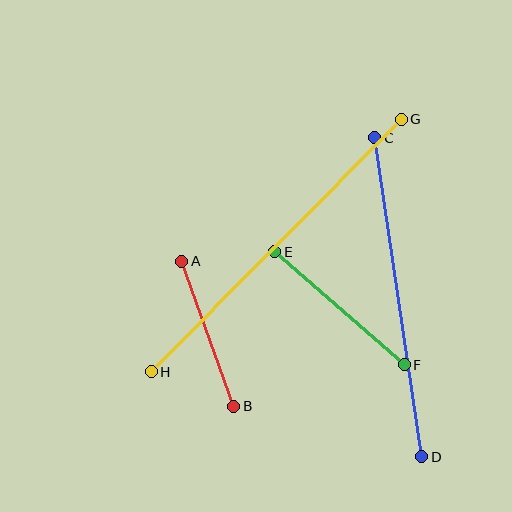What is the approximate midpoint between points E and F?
The midpoint is at approximately (339, 308) pixels.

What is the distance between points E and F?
The distance is approximately 172 pixels.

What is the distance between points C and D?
The distance is approximately 322 pixels.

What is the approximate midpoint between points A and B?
The midpoint is at approximately (208, 334) pixels.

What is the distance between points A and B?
The distance is approximately 154 pixels.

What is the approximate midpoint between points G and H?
The midpoint is at approximately (276, 245) pixels.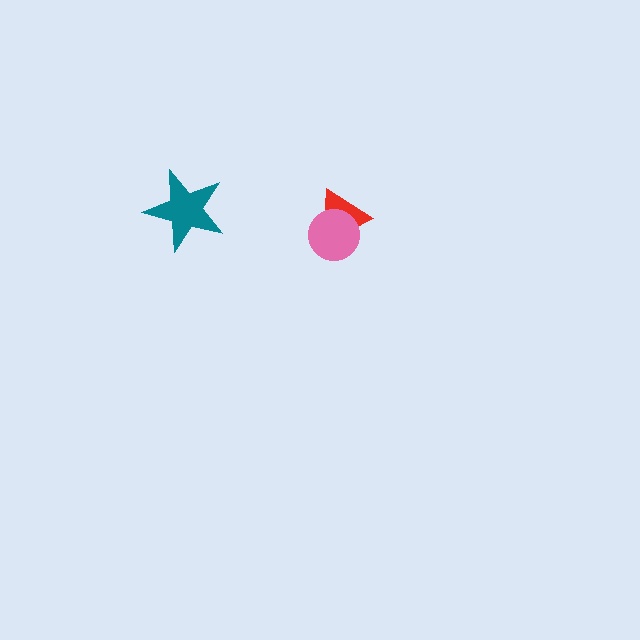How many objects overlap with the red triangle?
1 object overlaps with the red triangle.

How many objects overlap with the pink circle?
1 object overlaps with the pink circle.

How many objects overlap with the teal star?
0 objects overlap with the teal star.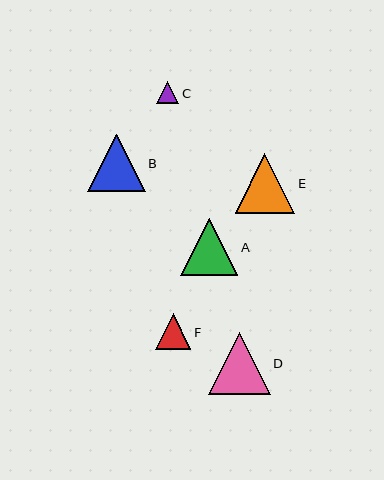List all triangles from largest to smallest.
From largest to smallest: D, E, A, B, F, C.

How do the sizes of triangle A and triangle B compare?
Triangle A and triangle B are approximately the same size.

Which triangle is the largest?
Triangle D is the largest with a size of approximately 62 pixels.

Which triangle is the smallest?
Triangle C is the smallest with a size of approximately 22 pixels.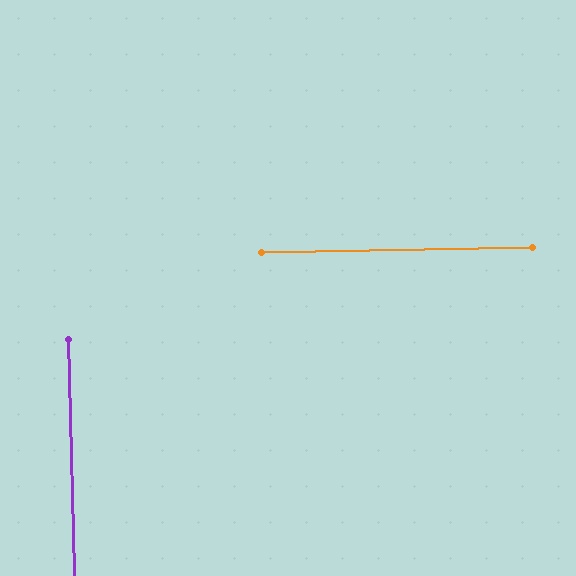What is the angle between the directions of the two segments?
Approximately 90 degrees.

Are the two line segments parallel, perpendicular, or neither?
Perpendicular — they meet at approximately 90°.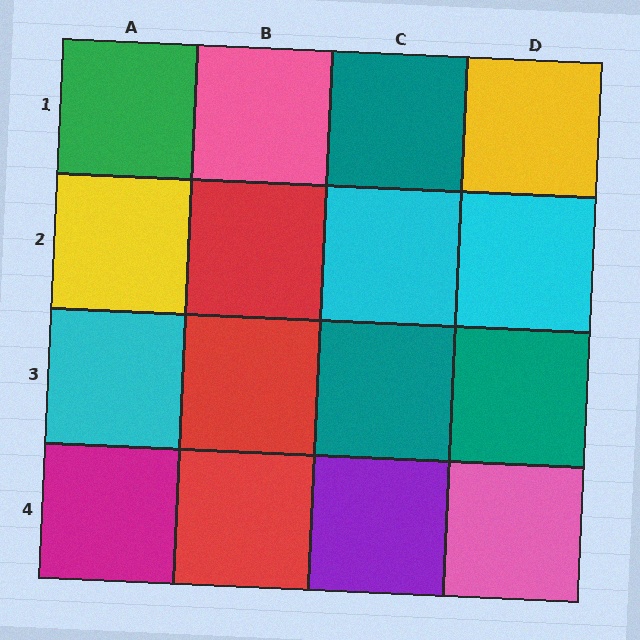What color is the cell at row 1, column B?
Pink.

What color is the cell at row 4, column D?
Pink.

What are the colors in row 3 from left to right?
Cyan, red, teal, teal.